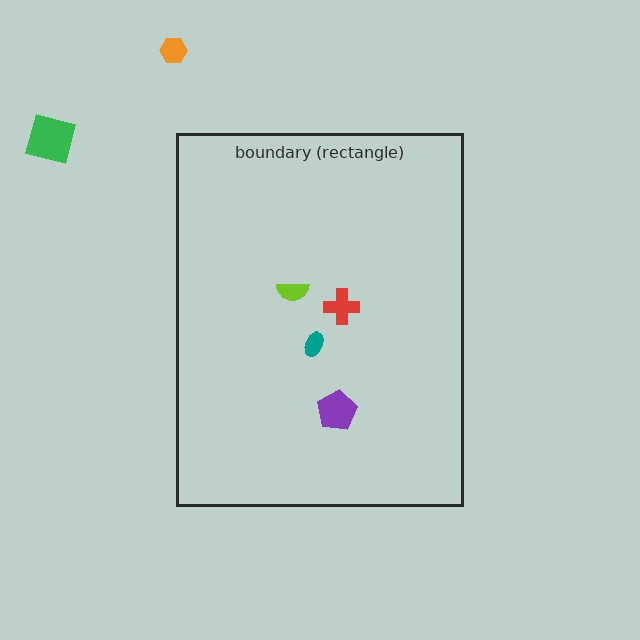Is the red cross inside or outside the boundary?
Inside.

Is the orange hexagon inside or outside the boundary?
Outside.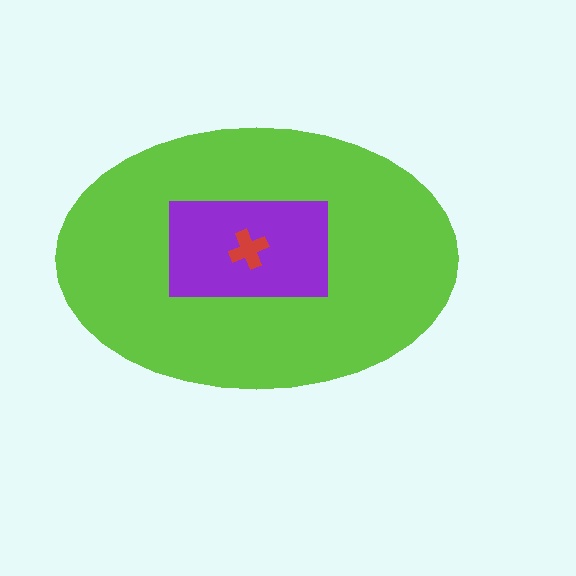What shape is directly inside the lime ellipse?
The purple rectangle.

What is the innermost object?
The red cross.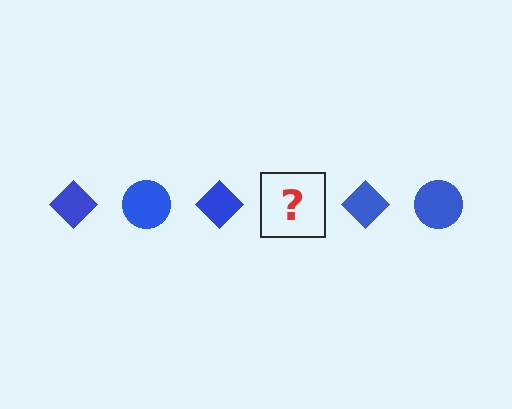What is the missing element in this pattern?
The missing element is a blue circle.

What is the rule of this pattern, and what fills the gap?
The rule is that the pattern cycles through diamond, circle shapes in blue. The gap should be filled with a blue circle.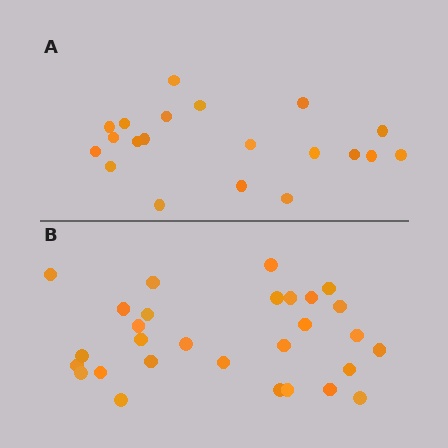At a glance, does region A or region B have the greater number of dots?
Region B (the bottom region) has more dots.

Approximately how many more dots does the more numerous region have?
Region B has roughly 8 or so more dots than region A.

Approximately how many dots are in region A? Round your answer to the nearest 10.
About 20 dots.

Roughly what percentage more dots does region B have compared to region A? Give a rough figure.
About 45% more.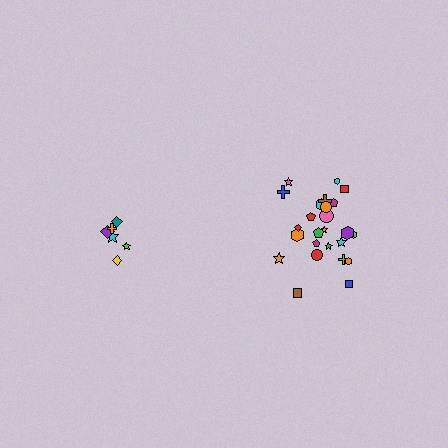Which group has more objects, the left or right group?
The right group.